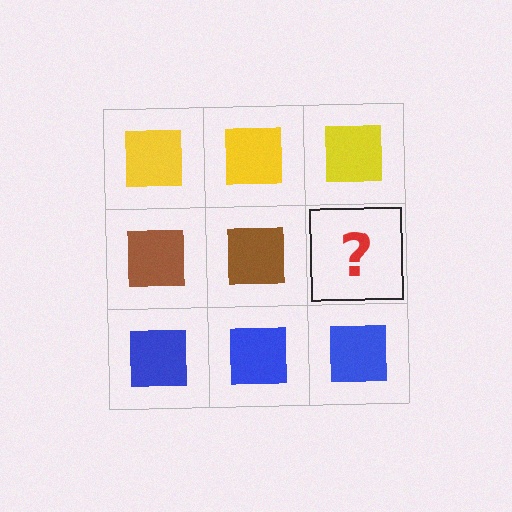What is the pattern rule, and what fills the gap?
The rule is that each row has a consistent color. The gap should be filled with a brown square.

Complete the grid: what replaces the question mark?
The question mark should be replaced with a brown square.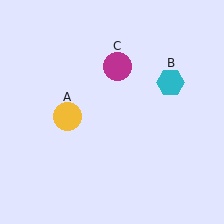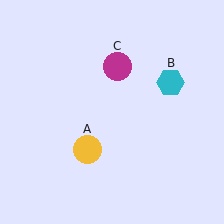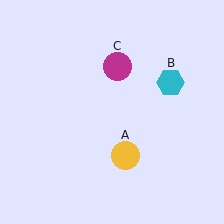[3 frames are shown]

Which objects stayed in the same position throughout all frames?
Cyan hexagon (object B) and magenta circle (object C) remained stationary.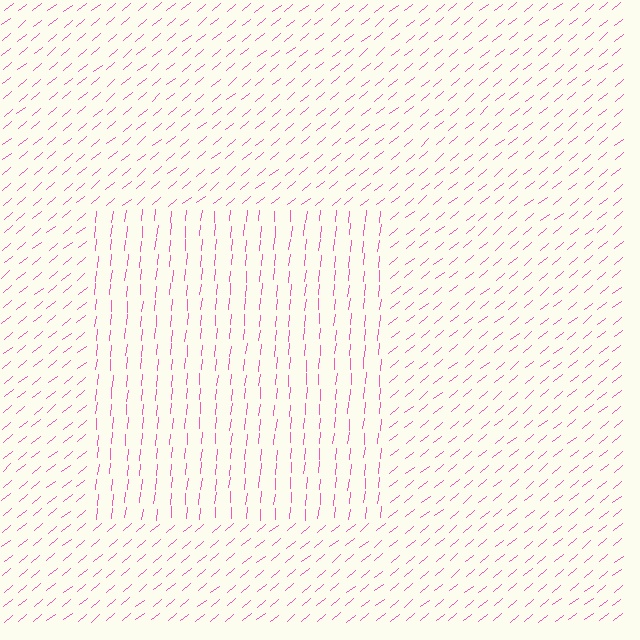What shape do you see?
I see a rectangle.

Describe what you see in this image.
The image is filled with small pink line segments. A rectangle region in the image has lines oriented differently from the surrounding lines, creating a visible texture boundary.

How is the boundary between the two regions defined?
The boundary is defined purely by a change in line orientation (approximately 45 degrees difference). All lines are the same color and thickness.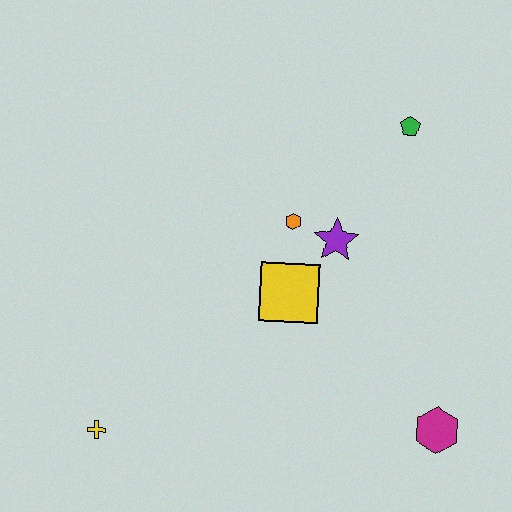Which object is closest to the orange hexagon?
The purple star is closest to the orange hexagon.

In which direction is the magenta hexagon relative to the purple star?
The magenta hexagon is below the purple star.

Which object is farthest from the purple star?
The yellow cross is farthest from the purple star.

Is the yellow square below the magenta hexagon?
No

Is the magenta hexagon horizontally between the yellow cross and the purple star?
No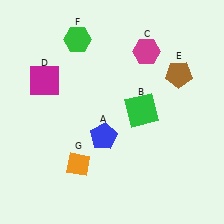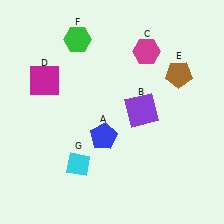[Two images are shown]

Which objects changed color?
B changed from green to purple. G changed from orange to cyan.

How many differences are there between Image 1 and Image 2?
There are 2 differences between the two images.